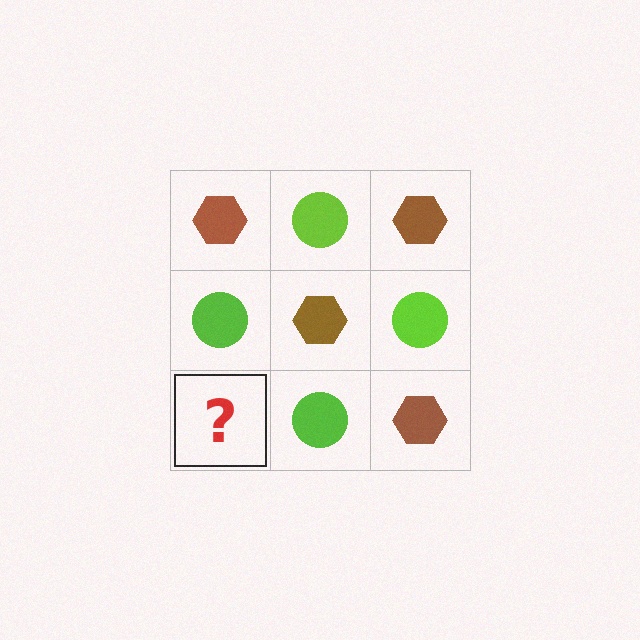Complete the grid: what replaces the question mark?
The question mark should be replaced with a brown hexagon.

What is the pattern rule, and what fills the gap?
The rule is that it alternates brown hexagon and lime circle in a checkerboard pattern. The gap should be filled with a brown hexagon.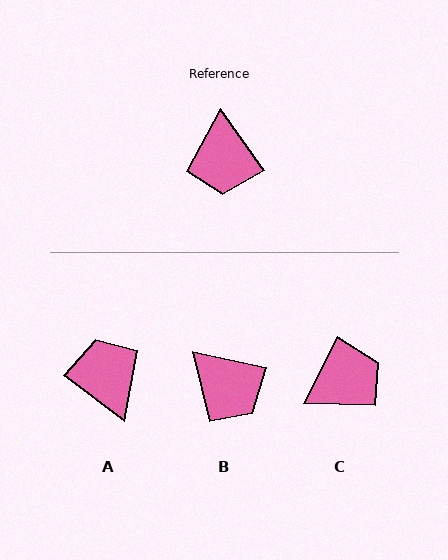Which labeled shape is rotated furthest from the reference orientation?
A, about 162 degrees away.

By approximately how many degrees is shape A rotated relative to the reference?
Approximately 162 degrees clockwise.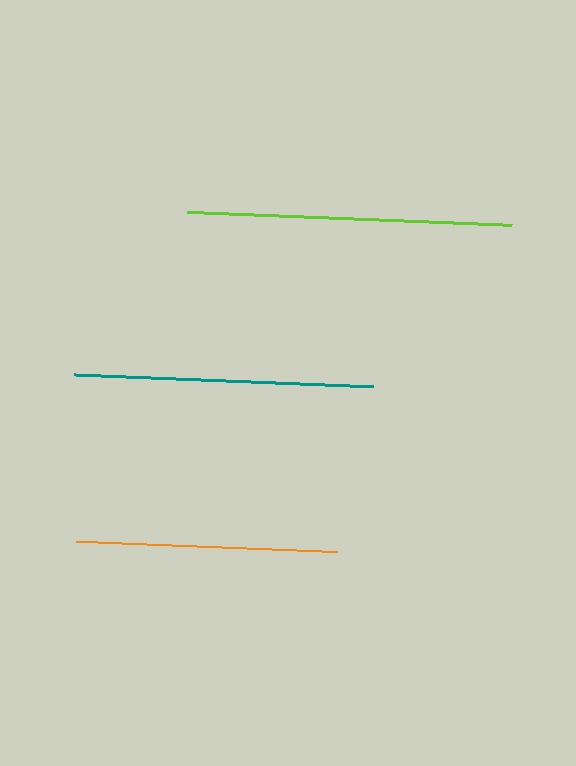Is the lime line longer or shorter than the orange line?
The lime line is longer than the orange line.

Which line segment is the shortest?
The orange line is the shortest at approximately 262 pixels.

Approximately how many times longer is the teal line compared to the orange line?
The teal line is approximately 1.1 times the length of the orange line.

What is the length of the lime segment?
The lime segment is approximately 325 pixels long.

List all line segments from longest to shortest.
From longest to shortest: lime, teal, orange.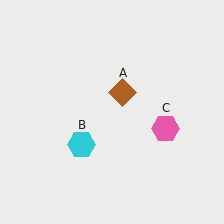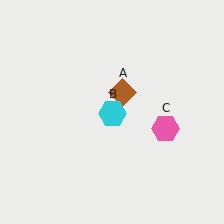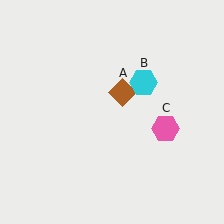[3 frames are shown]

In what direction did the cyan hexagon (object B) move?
The cyan hexagon (object B) moved up and to the right.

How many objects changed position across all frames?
1 object changed position: cyan hexagon (object B).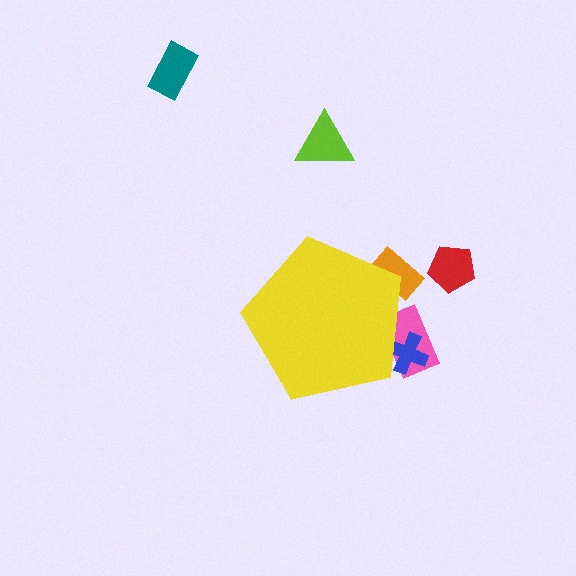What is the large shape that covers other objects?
A yellow pentagon.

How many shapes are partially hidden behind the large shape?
3 shapes are partially hidden.